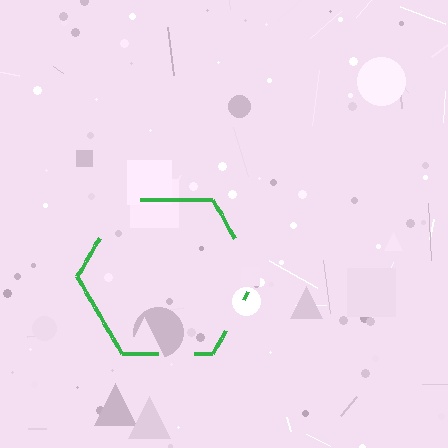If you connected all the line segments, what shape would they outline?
They would outline a hexagon.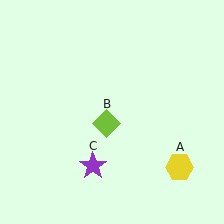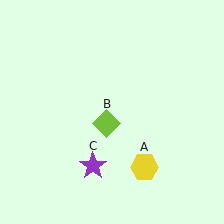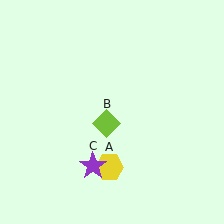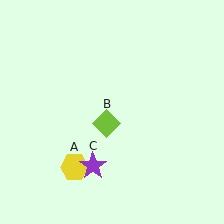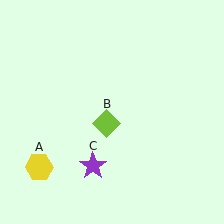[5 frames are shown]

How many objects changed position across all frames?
1 object changed position: yellow hexagon (object A).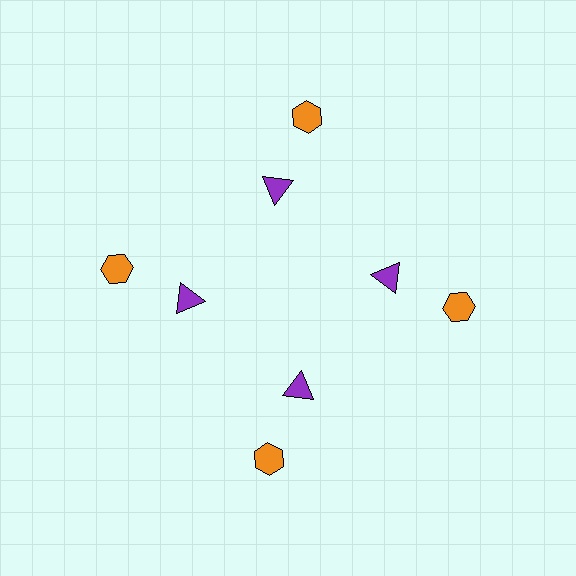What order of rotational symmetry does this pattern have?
This pattern has 4-fold rotational symmetry.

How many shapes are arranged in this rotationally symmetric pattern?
There are 8 shapes, arranged in 4 groups of 2.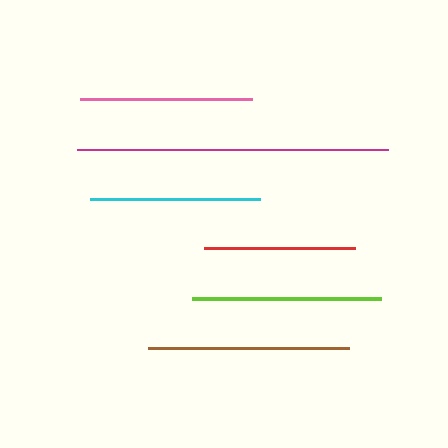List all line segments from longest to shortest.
From longest to shortest: magenta, brown, lime, pink, cyan, red.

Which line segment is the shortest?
The red line is the shortest at approximately 150 pixels.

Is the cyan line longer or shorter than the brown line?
The brown line is longer than the cyan line.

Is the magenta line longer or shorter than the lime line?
The magenta line is longer than the lime line.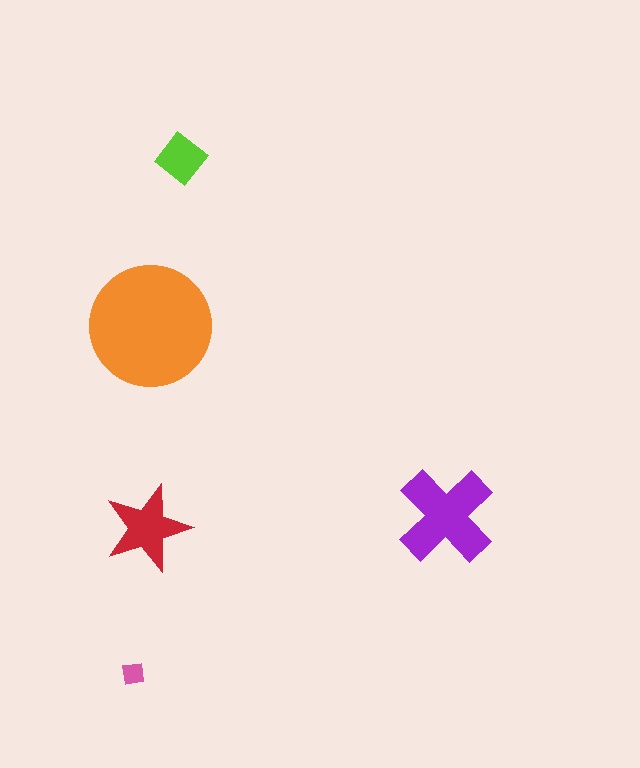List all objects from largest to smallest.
The orange circle, the purple cross, the red star, the lime diamond, the pink square.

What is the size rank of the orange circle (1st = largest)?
1st.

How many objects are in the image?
There are 5 objects in the image.